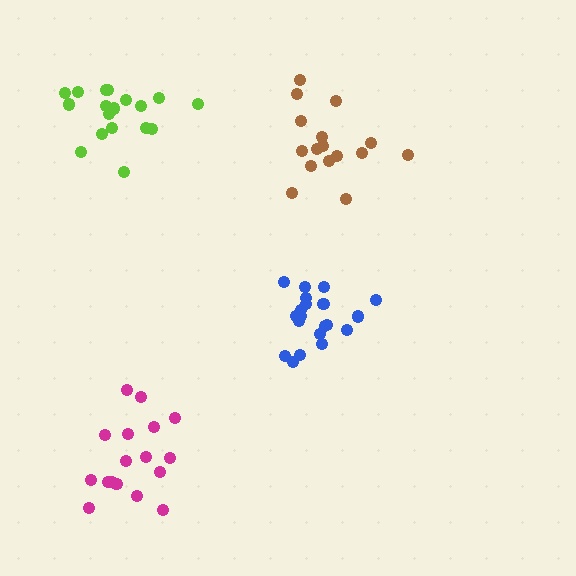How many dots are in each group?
Group 1: 20 dots, Group 2: 19 dots, Group 3: 17 dots, Group 4: 16 dots (72 total).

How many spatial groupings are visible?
There are 4 spatial groupings.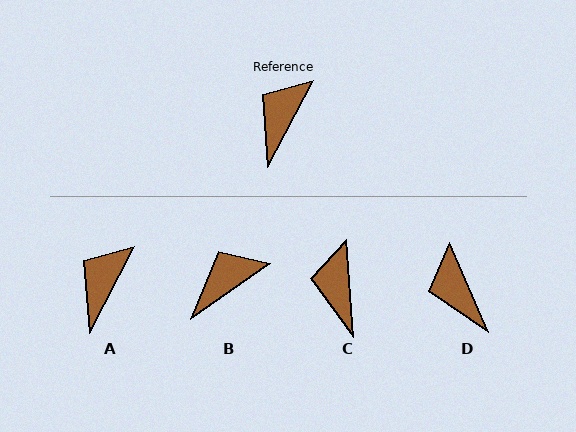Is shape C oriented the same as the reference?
No, it is off by about 32 degrees.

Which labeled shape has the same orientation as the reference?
A.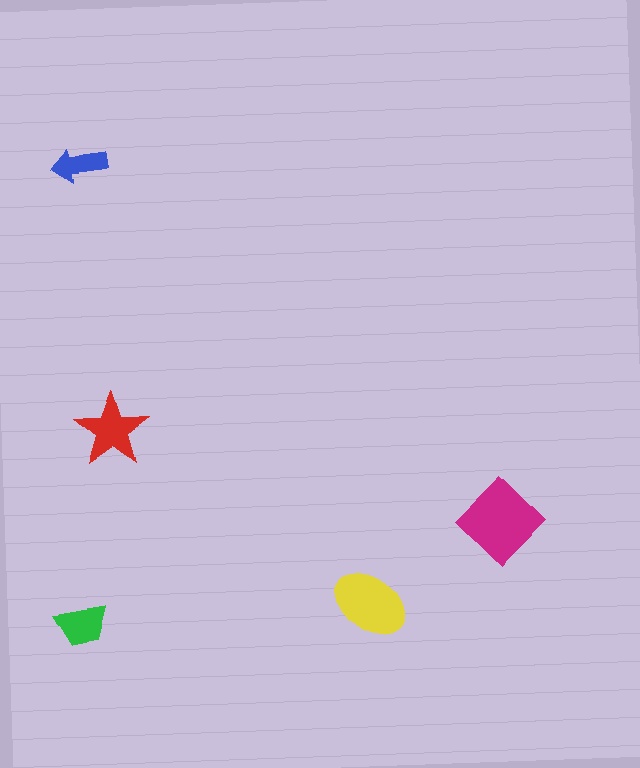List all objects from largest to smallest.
The magenta diamond, the yellow ellipse, the red star, the green trapezoid, the blue arrow.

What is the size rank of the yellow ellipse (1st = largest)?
2nd.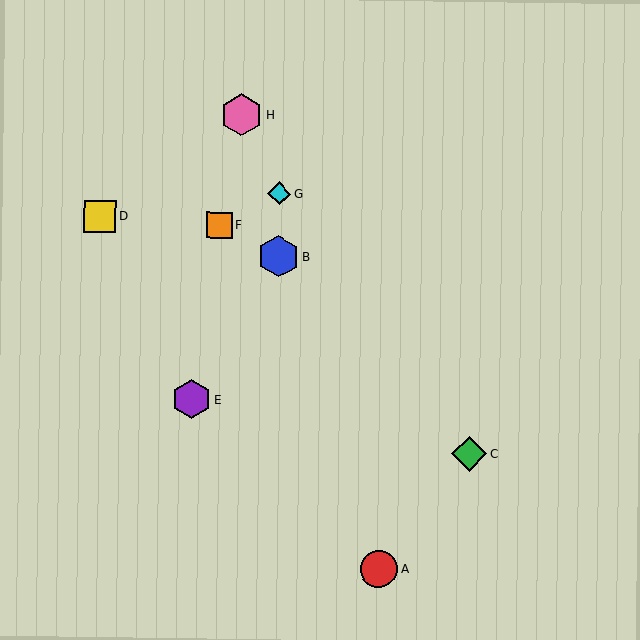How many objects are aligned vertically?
2 objects (B, G) are aligned vertically.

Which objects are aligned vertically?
Objects B, G are aligned vertically.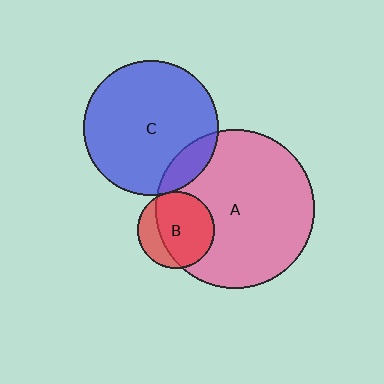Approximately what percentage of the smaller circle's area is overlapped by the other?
Approximately 5%.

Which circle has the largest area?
Circle A (pink).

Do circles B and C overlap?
Yes.